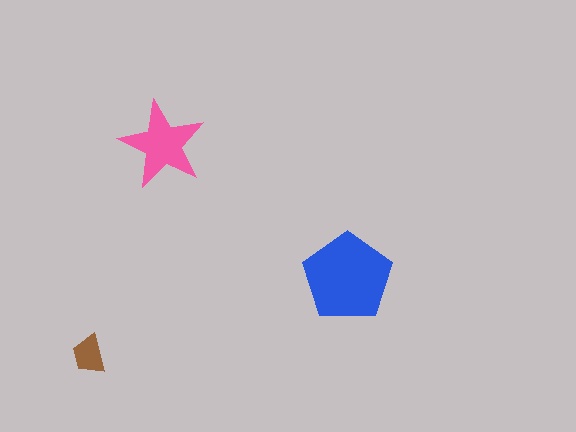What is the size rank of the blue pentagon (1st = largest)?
1st.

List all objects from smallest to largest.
The brown trapezoid, the pink star, the blue pentagon.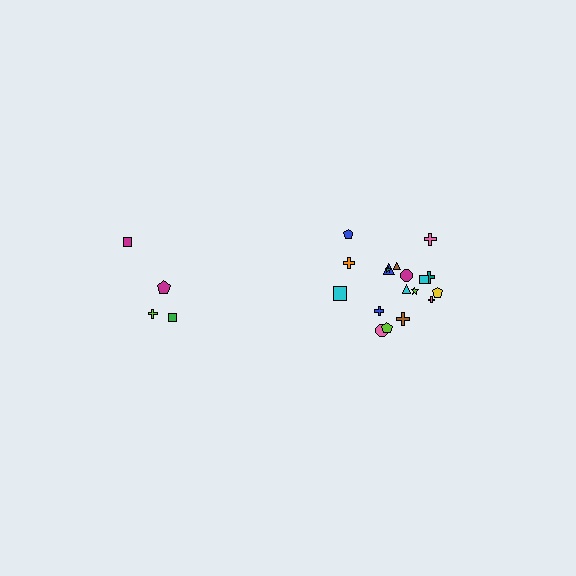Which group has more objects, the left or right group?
The right group.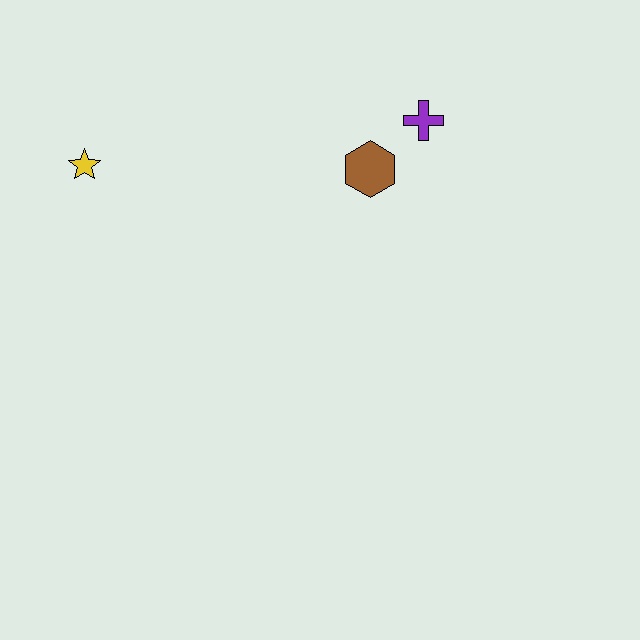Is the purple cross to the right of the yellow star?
Yes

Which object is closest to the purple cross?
The brown hexagon is closest to the purple cross.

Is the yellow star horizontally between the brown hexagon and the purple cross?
No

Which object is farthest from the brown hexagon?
The yellow star is farthest from the brown hexagon.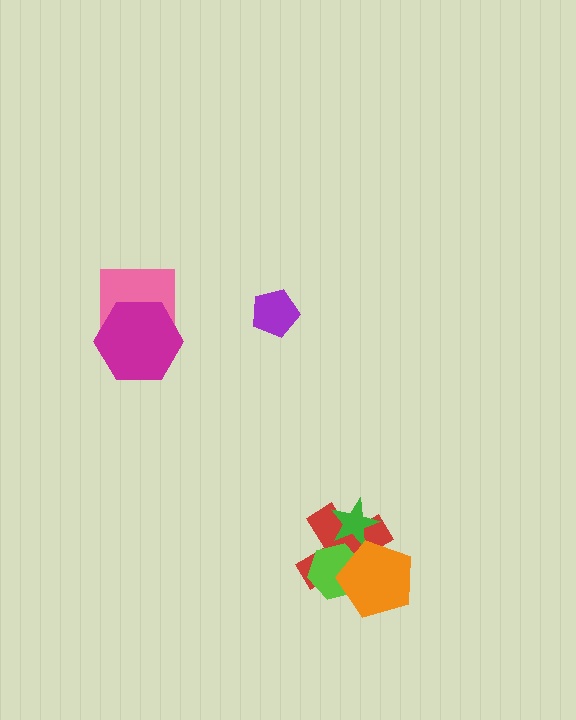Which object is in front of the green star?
The orange pentagon is in front of the green star.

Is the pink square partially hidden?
Yes, it is partially covered by another shape.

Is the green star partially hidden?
Yes, it is partially covered by another shape.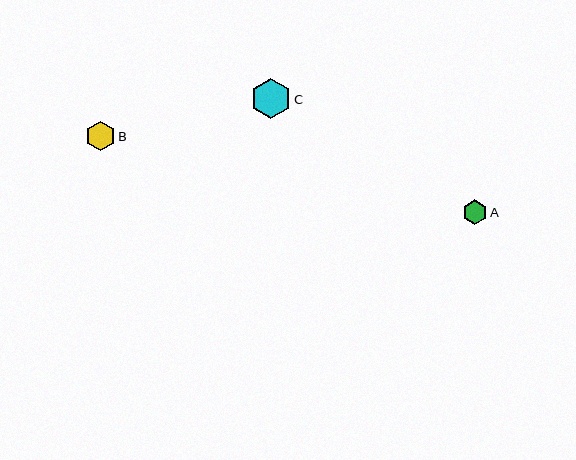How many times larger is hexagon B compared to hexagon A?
Hexagon B is approximately 1.2 times the size of hexagon A.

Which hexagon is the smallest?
Hexagon A is the smallest with a size of approximately 25 pixels.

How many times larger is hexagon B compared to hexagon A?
Hexagon B is approximately 1.2 times the size of hexagon A.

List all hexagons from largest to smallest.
From largest to smallest: C, B, A.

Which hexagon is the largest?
Hexagon C is the largest with a size of approximately 40 pixels.